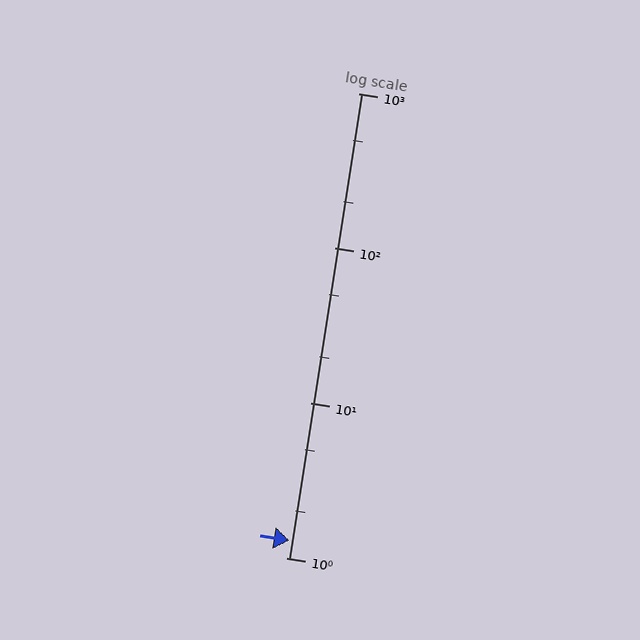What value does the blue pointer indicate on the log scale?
The pointer indicates approximately 1.3.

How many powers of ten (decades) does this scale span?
The scale spans 3 decades, from 1 to 1000.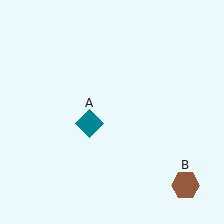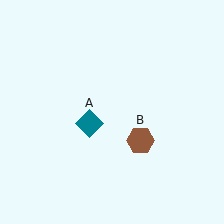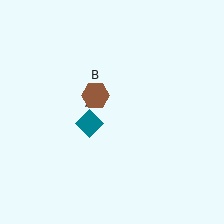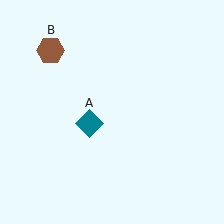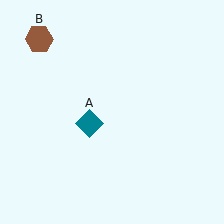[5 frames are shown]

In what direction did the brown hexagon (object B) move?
The brown hexagon (object B) moved up and to the left.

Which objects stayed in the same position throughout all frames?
Teal diamond (object A) remained stationary.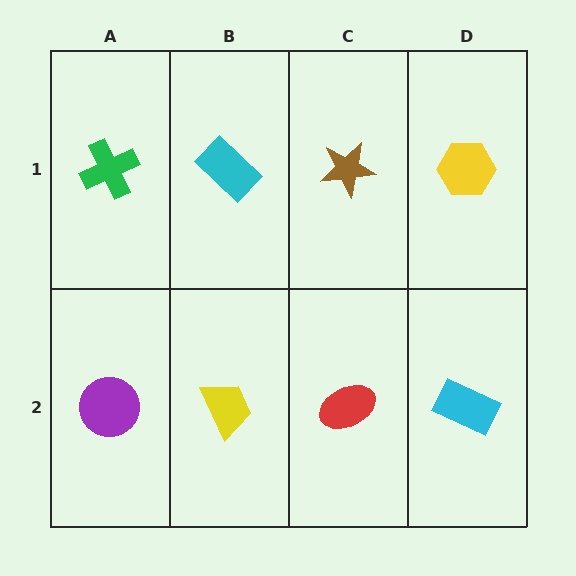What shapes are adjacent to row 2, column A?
A green cross (row 1, column A), a yellow trapezoid (row 2, column B).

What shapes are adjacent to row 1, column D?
A cyan rectangle (row 2, column D), a brown star (row 1, column C).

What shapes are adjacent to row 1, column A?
A purple circle (row 2, column A), a cyan rectangle (row 1, column B).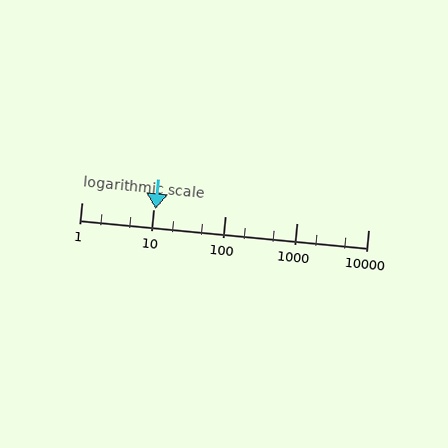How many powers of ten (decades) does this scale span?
The scale spans 4 decades, from 1 to 10000.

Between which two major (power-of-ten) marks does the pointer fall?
The pointer is between 10 and 100.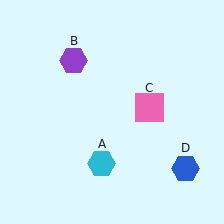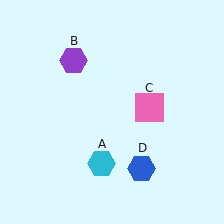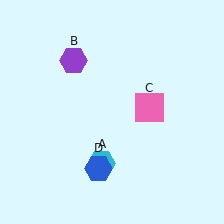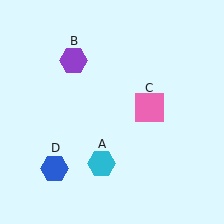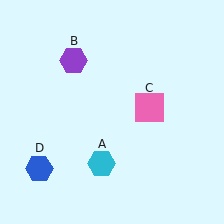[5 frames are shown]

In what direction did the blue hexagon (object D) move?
The blue hexagon (object D) moved left.